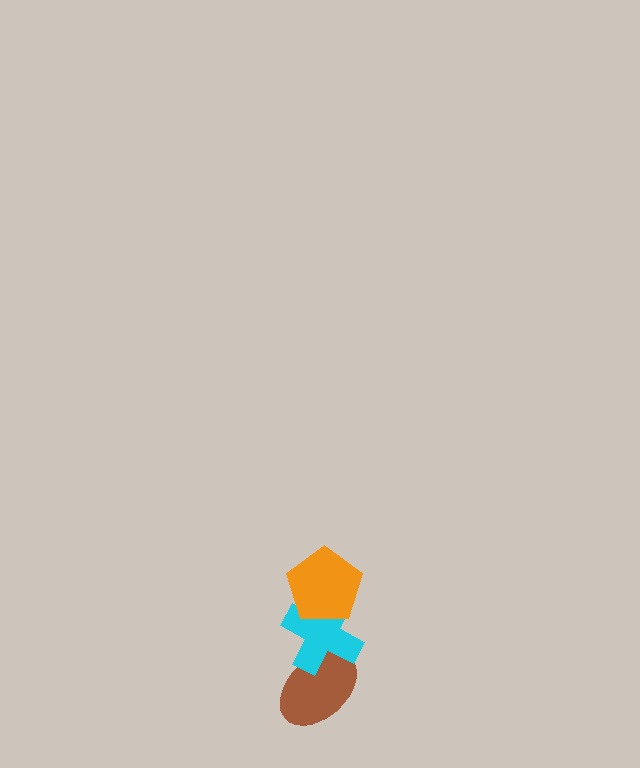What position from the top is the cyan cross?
The cyan cross is 2nd from the top.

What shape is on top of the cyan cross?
The orange pentagon is on top of the cyan cross.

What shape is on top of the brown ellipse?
The cyan cross is on top of the brown ellipse.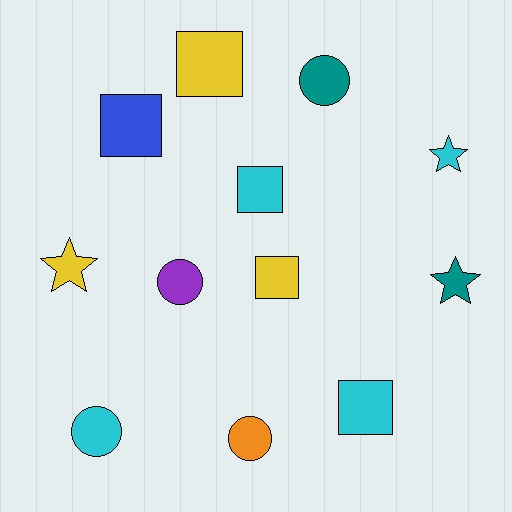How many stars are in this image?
There are 3 stars.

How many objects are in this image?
There are 12 objects.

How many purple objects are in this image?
There is 1 purple object.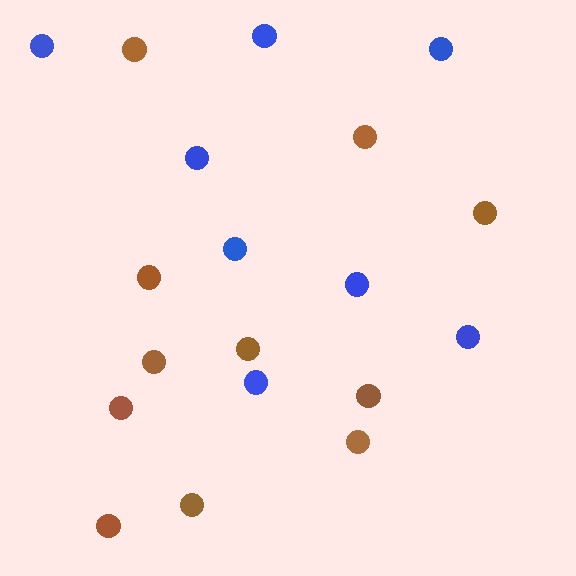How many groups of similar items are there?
There are 2 groups: one group of blue circles (8) and one group of brown circles (11).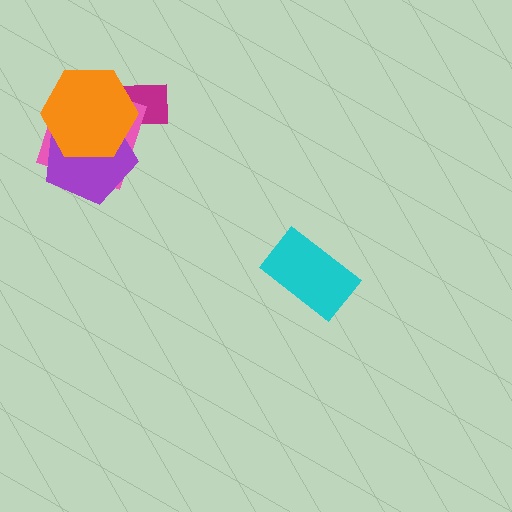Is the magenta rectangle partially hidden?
Yes, it is partially covered by another shape.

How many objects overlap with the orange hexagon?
3 objects overlap with the orange hexagon.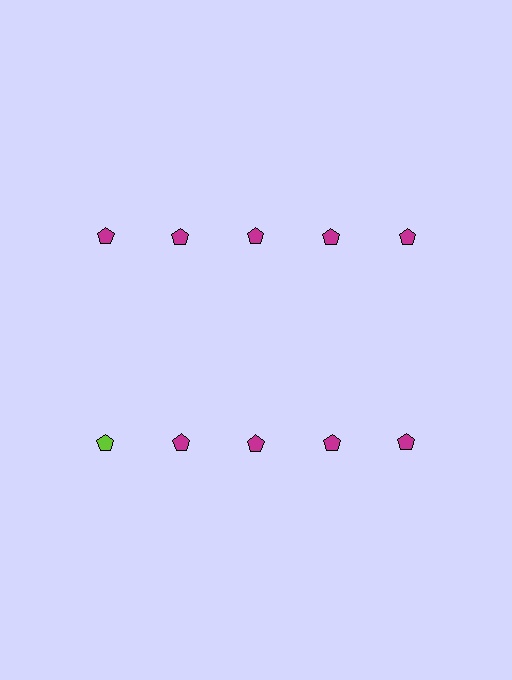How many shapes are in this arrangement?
There are 10 shapes arranged in a grid pattern.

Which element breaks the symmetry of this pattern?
The lime pentagon in the second row, leftmost column breaks the symmetry. All other shapes are magenta pentagons.